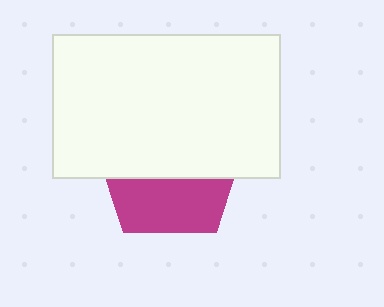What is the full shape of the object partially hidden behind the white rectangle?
The partially hidden object is a magenta pentagon.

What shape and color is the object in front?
The object in front is a white rectangle.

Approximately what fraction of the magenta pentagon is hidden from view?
Roughly 60% of the magenta pentagon is hidden behind the white rectangle.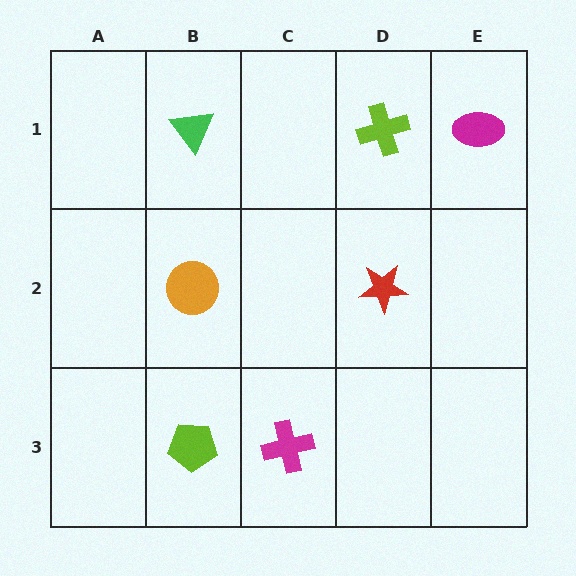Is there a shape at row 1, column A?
No, that cell is empty.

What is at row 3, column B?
A lime pentagon.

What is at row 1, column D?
A lime cross.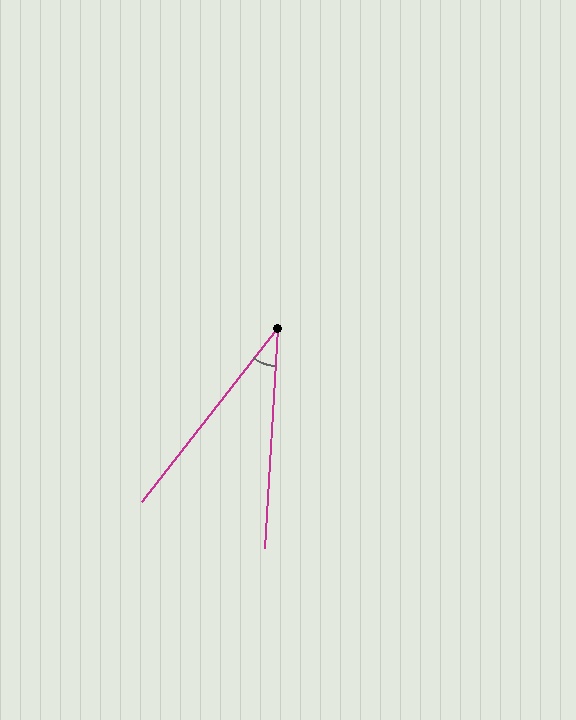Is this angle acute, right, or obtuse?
It is acute.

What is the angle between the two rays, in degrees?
Approximately 35 degrees.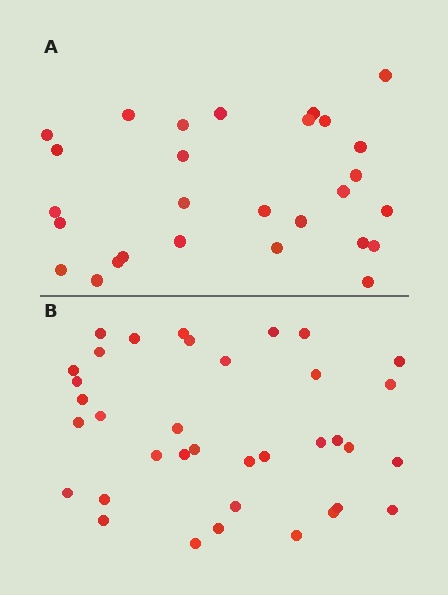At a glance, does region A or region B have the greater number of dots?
Region B (the bottom region) has more dots.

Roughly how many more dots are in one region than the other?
Region B has roughly 8 or so more dots than region A.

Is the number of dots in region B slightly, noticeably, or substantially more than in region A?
Region B has noticeably more, but not dramatically so. The ratio is roughly 1.3 to 1.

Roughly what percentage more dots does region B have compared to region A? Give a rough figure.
About 30% more.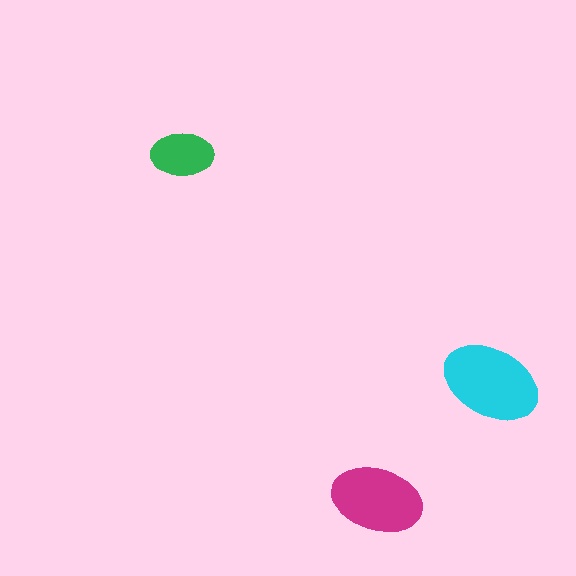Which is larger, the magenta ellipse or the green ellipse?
The magenta one.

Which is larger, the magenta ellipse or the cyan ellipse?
The cyan one.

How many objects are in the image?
There are 3 objects in the image.